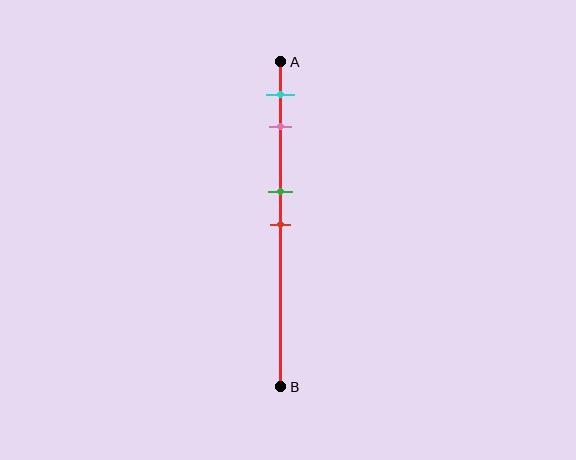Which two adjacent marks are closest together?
The green and red marks are the closest adjacent pair.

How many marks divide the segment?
There are 4 marks dividing the segment.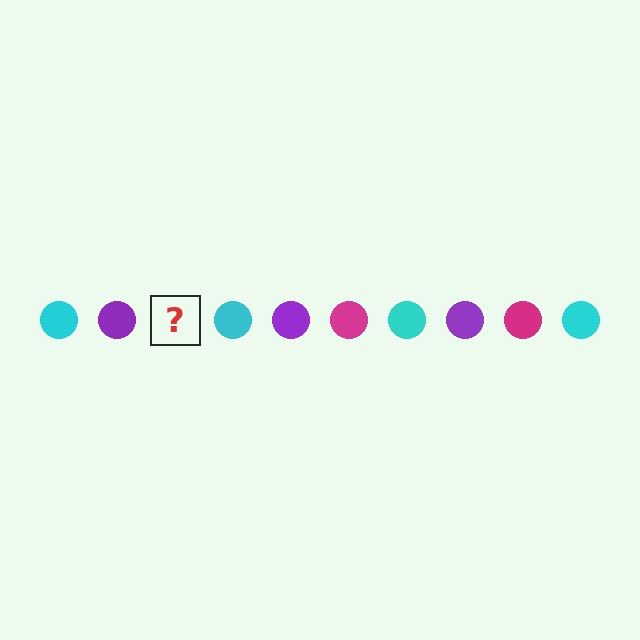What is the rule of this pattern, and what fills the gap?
The rule is that the pattern cycles through cyan, purple, magenta circles. The gap should be filled with a magenta circle.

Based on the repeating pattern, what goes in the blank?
The blank should be a magenta circle.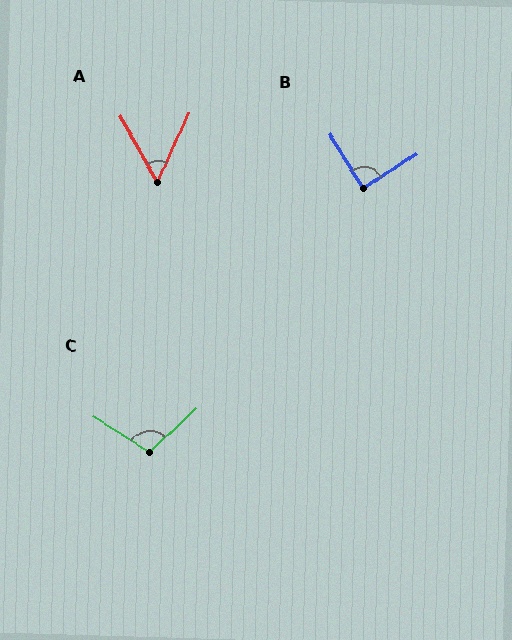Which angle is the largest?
C, at approximately 105 degrees.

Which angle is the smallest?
A, at approximately 54 degrees.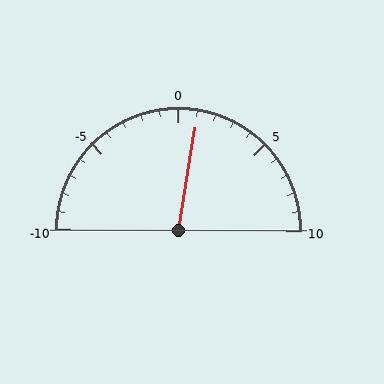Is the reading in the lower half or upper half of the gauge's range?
The reading is in the upper half of the range (-10 to 10).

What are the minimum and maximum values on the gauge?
The gauge ranges from -10 to 10.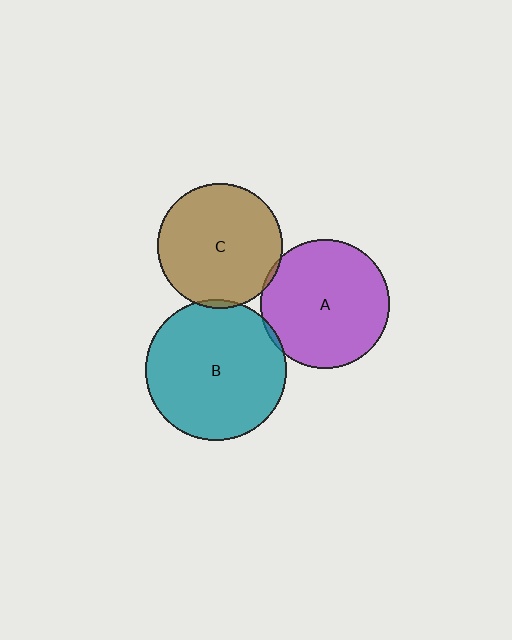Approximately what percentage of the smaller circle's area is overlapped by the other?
Approximately 5%.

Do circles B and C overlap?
Yes.